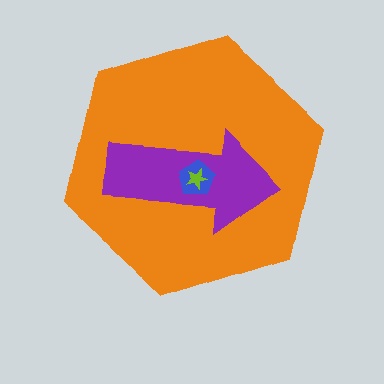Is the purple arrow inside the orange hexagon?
Yes.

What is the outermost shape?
The orange hexagon.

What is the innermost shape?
The lime star.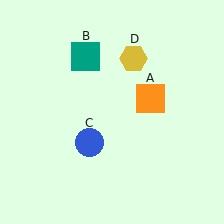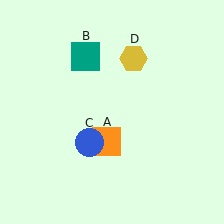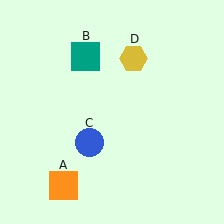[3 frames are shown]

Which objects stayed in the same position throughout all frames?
Teal square (object B) and blue circle (object C) and yellow hexagon (object D) remained stationary.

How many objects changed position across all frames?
1 object changed position: orange square (object A).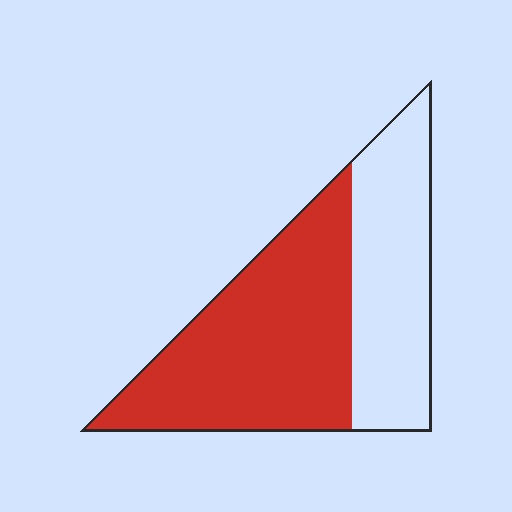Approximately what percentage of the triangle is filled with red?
Approximately 60%.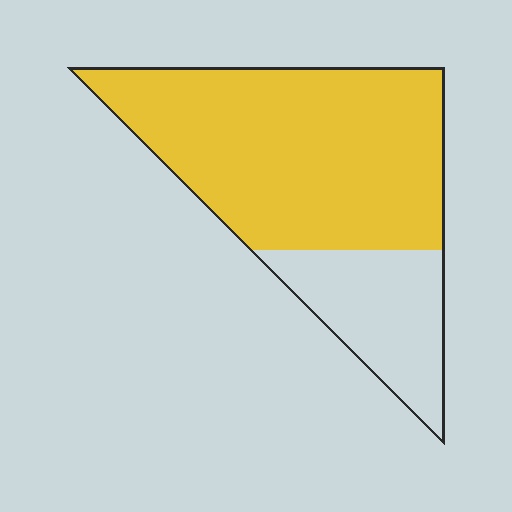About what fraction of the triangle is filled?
About three quarters (3/4).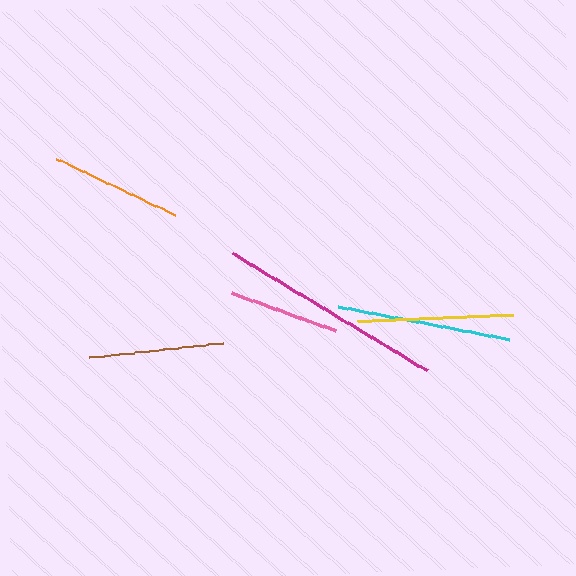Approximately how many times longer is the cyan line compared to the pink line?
The cyan line is approximately 1.6 times the length of the pink line.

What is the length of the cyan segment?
The cyan segment is approximately 174 pixels long.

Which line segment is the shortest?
The pink line is the shortest at approximately 111 pixels.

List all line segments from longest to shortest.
From longest to shortest: magenta, cyan, yellow, brown, orange, pink.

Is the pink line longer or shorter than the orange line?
The orange line is longer than the pink line.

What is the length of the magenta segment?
The magenta segment is approximately 226 pixels long.